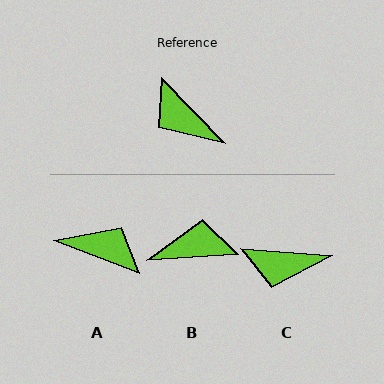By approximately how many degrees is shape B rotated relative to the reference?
Approximately 130 degrees clockwise.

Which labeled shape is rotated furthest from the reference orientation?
A, about 155 degrees away.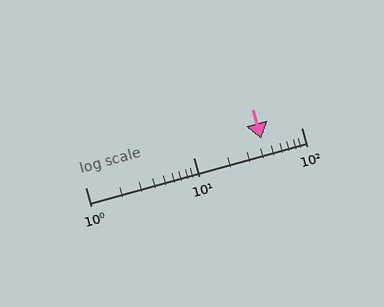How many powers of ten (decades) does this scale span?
The scale spans 2 decades, from 1 to 100.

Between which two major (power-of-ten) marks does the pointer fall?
The pointer is between 10 and 100.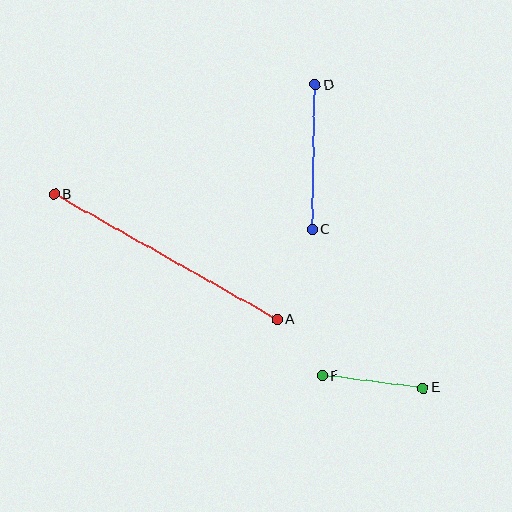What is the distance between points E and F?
The distance is approximately 102 pixels.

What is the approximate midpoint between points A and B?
The midpoint is at approximately (166, 257) pixels.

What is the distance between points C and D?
The distance is approximately 145 pixels.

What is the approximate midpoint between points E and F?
The midpoint is at approximately (372, 382) pixels.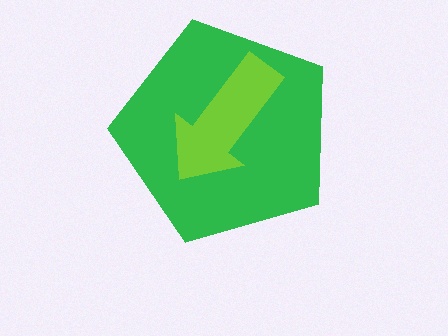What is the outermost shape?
The green pentagon.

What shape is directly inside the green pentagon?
The lime arrow.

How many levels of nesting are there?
2.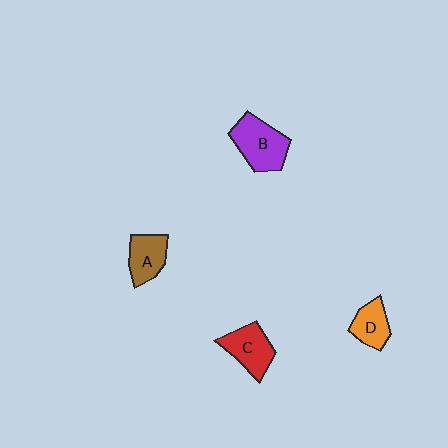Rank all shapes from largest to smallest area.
From largest to smallest: B (purple), C (red), A (brown), D (orange).